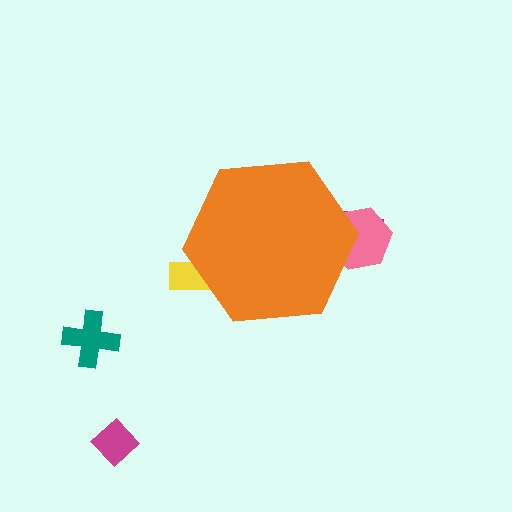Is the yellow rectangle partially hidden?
Yes, the yellow rectangle is partially hidden behind the orange hexagon.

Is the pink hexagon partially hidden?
Yes, the pink hexagon is partially hidden behind the orange hexagon.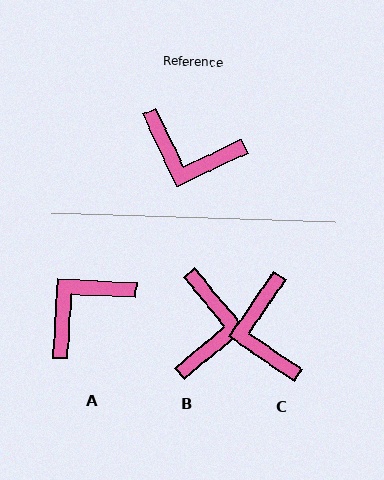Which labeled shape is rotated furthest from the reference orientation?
A, about 118 degrees away.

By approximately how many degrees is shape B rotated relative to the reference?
Approximately 105 degrees counter-clockwise.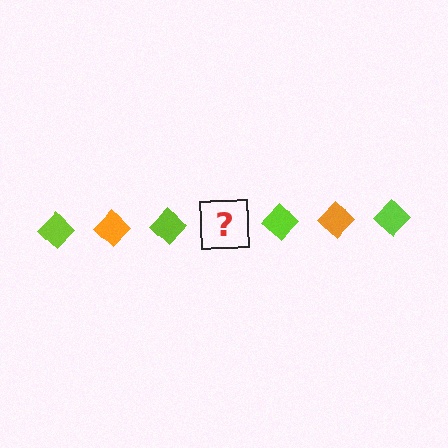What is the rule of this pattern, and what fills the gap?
The rule is that the pattern cycles through lime, orange diamonds. The gap should be filled with an orange diamond.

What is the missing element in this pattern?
The missing element is an orange diamond.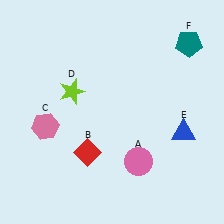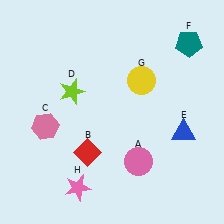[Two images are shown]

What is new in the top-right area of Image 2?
A yellow circle (G) was added in the top-right area of Image 2.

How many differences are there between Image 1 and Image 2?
There are 2 differences between the two images.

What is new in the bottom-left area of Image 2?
A pink star (H) was added in the bottom-left area of Image 2.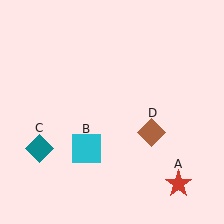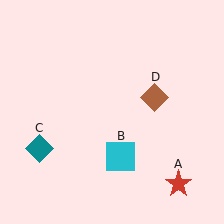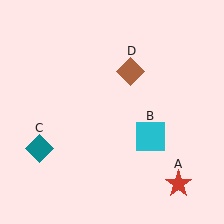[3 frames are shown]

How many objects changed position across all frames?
2 objects changed position: cyan square (object B), brown diamond (object D).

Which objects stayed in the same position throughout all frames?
Red star (object A) and teal diamond (object C) remained stationary.